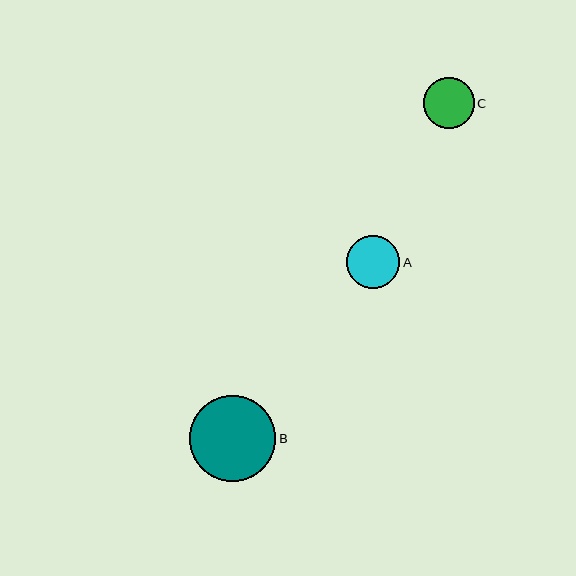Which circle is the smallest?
Circle C is the smallest with a size of approximately 51 pixels.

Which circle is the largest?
Circle B is the largest with a size of approximately 86 pixels.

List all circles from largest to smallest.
From largest to smallest: B, A, C.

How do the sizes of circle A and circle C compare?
Circle A and circle C are approximately the same size.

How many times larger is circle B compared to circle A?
Circle B is approximately 1.6 times the size of circle A.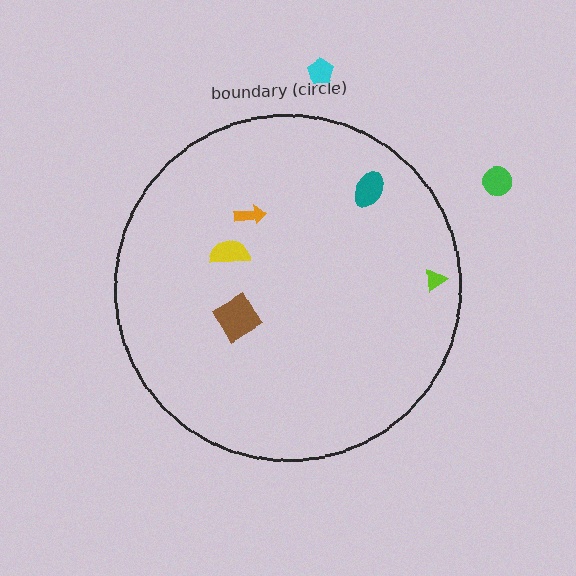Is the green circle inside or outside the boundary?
Outside.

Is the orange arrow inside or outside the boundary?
Inside.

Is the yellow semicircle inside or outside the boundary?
Inside.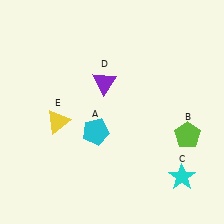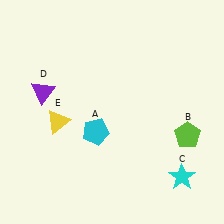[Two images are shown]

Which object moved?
The purple triangle (D) moved left.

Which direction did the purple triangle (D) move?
The purple triangle (D) moved left.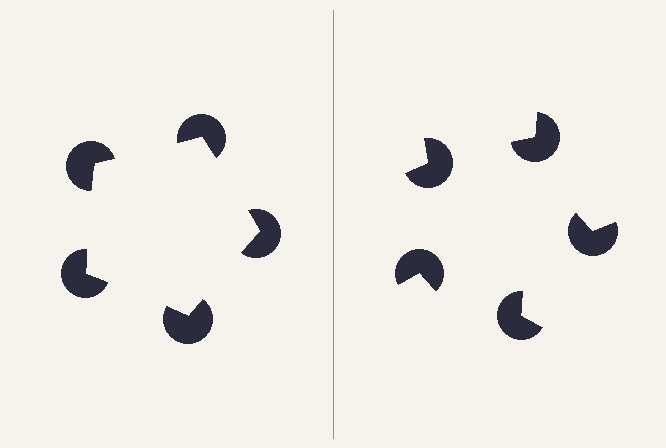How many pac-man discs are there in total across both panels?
10 — 5 on each side.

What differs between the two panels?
The pac-man discs are positioned identically on both sides; only the wedge orientations differ. On the left they align to a pentagon; on the right they are misaligned.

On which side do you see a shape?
An illusory pentagon appears on the left side. On the right side the wedge cuts are rotated, so no coherent shape forms.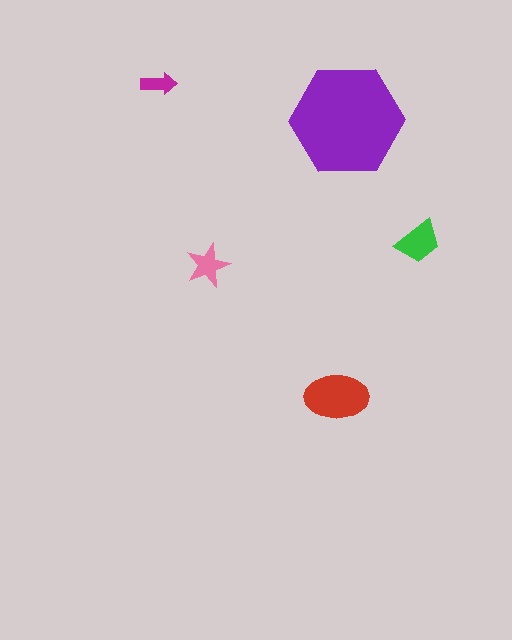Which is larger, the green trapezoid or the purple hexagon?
The purple hexagon.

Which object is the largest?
The purple hexagon.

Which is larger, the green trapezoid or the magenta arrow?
The green trapezoid.